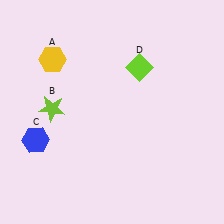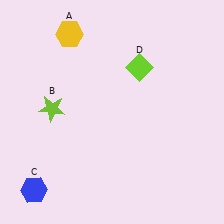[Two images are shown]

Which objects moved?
The objects that moved are: the yellow hexagon (A), the blue hexagon (C).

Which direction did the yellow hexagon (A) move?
The yellow hexagon (A) moved up.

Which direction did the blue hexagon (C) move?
The blue hexagon (C) moved down.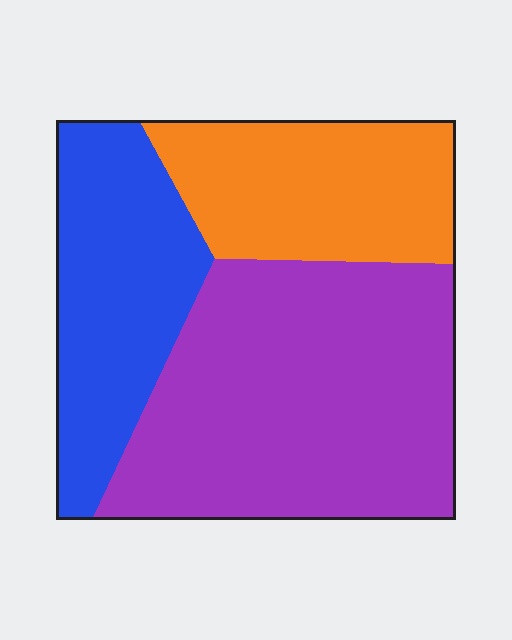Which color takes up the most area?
Purple, at roughly 50%.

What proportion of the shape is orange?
Orange covers 25% of the shape.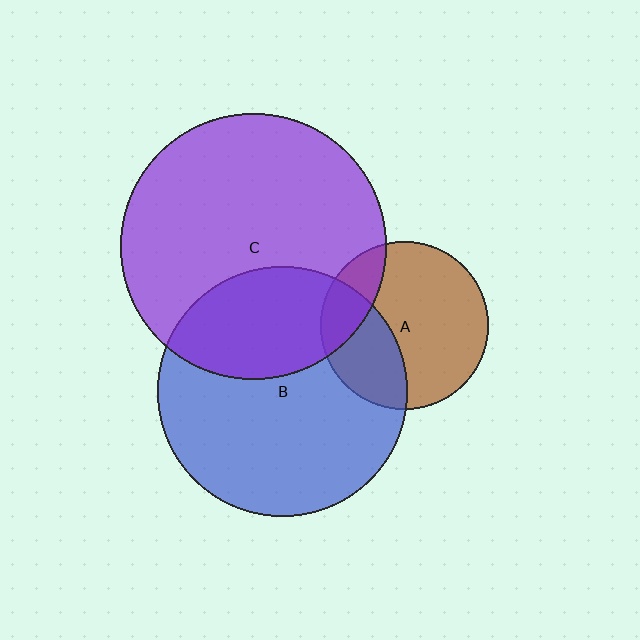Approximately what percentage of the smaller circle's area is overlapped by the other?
Approximately 20%.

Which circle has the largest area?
Circle C (purple).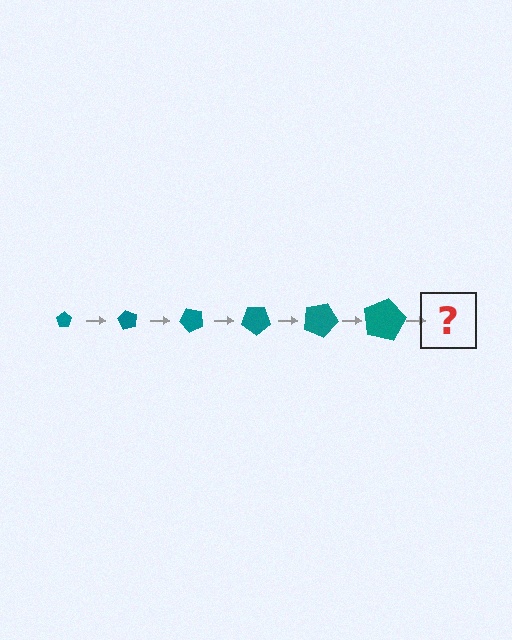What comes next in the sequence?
The next element should be a pentagon, larger than the previous one and rotated 360 degrees from the start.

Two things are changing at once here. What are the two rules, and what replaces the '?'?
The two rules are that the pentagon grows larger each step and it rotates 60 degrees each step. The '?' should be a pentagon, larger than the previous one and rotated 360 degrees from the start.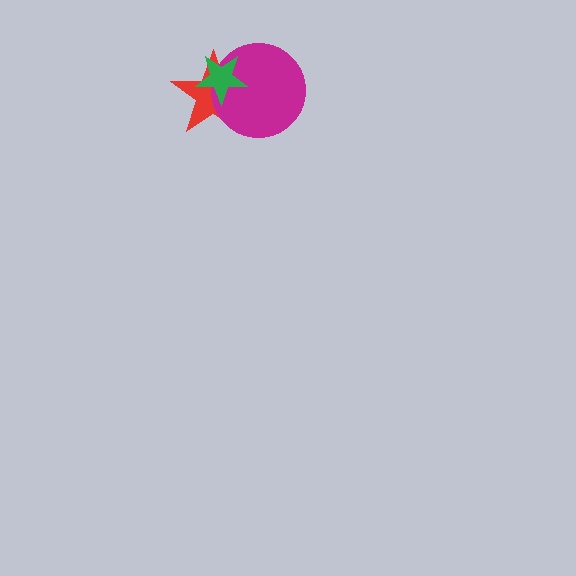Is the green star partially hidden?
No, no other shape covers it.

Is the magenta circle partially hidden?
Yes, it is partially covered by another shape.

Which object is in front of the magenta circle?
The green star is in front of the magenta circle.